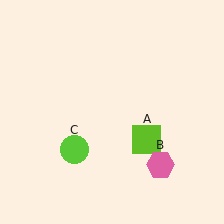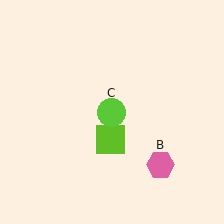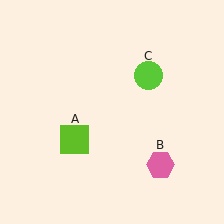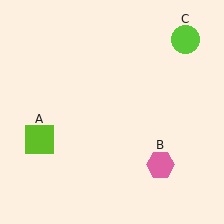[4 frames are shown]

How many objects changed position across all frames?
2 objects changed position: lime square (object A), lime circle (object C).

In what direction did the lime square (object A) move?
The lime square (object A) moved left.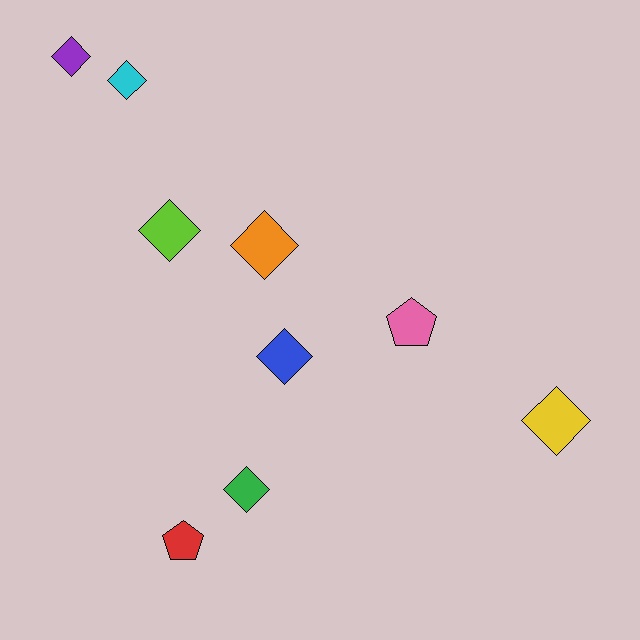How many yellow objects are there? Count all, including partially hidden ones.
There is 1 yellow object.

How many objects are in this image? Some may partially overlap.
There are 9 objects.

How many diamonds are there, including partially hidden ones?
There are 7 diamonds.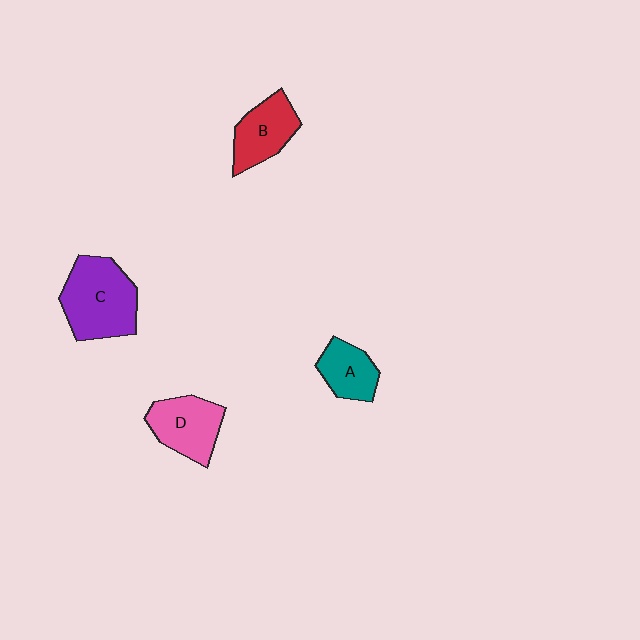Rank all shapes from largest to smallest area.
From largest to smallest: C (purple), D (pink), B (red), A (teal).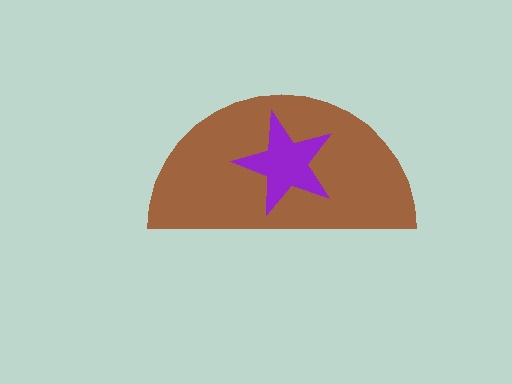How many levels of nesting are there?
2.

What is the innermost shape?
The purple star.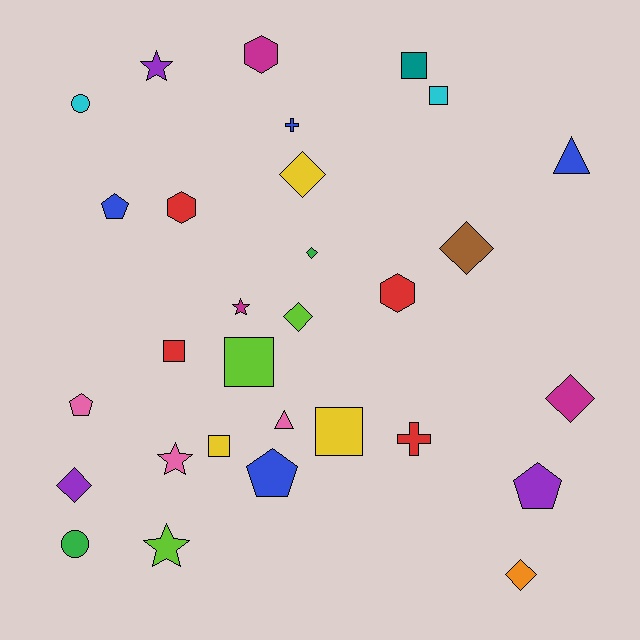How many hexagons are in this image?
There are 3 hexagons.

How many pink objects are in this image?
There are 3 pink objects.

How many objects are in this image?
There are 30 objects.